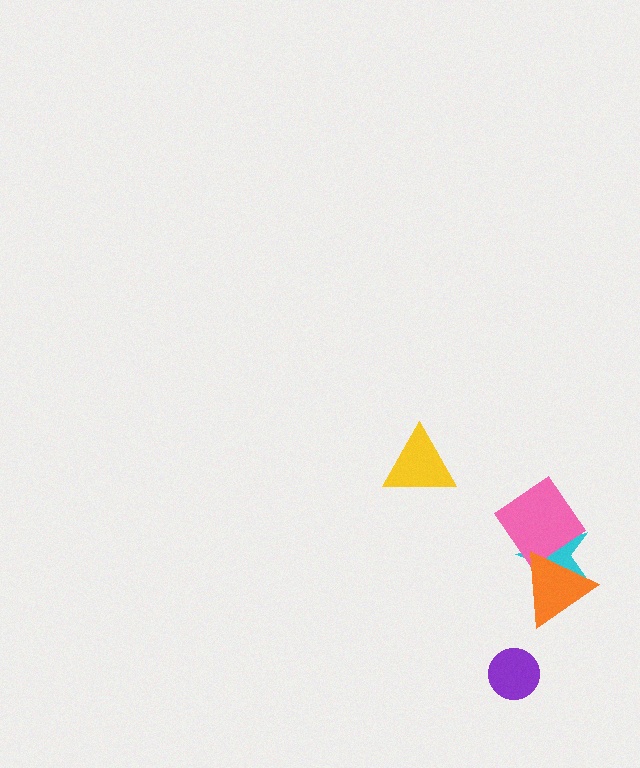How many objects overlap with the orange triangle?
2 objects overlap with the orange triangle.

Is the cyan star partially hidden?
Yes, it is partially covered by another shape.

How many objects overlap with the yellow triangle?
0 objects overlap with the yellow triangle.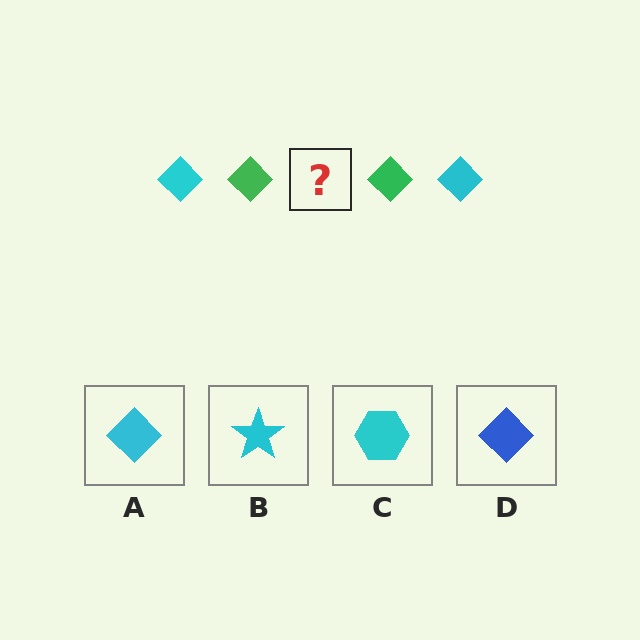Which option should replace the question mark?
Option A.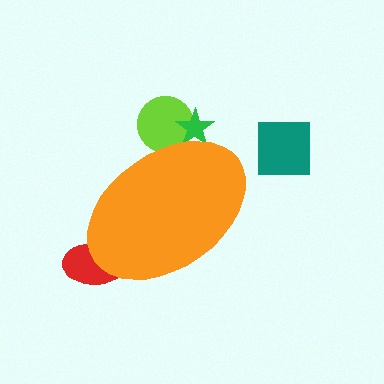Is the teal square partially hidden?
No, the teal square is fully visible.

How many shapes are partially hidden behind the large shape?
3 shapes are partially hidden.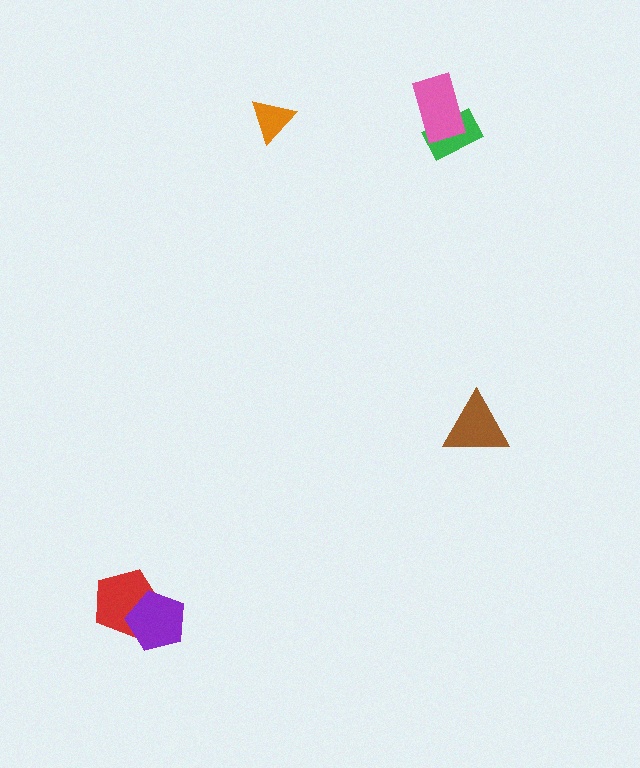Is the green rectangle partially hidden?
Yes, it is partially covered by another shape.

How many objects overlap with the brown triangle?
0 objects overlap with the brown triangle.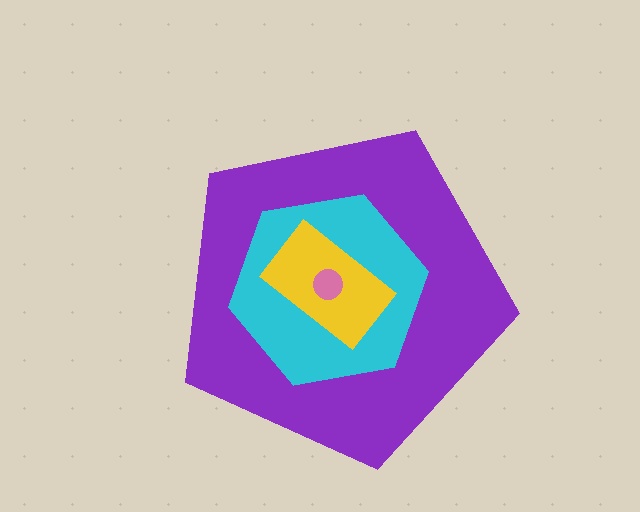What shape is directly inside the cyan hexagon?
The yellow rectangle.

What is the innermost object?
The pink circle.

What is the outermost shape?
The purple pentagon.